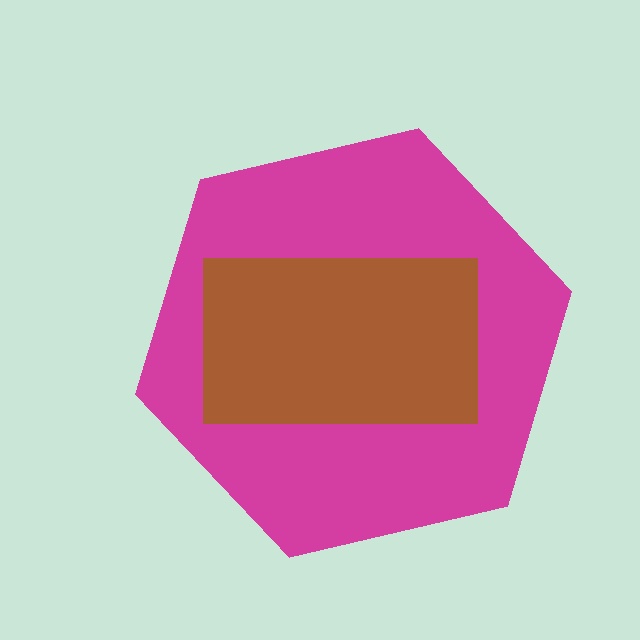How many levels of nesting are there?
2.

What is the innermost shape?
The brown rectangle.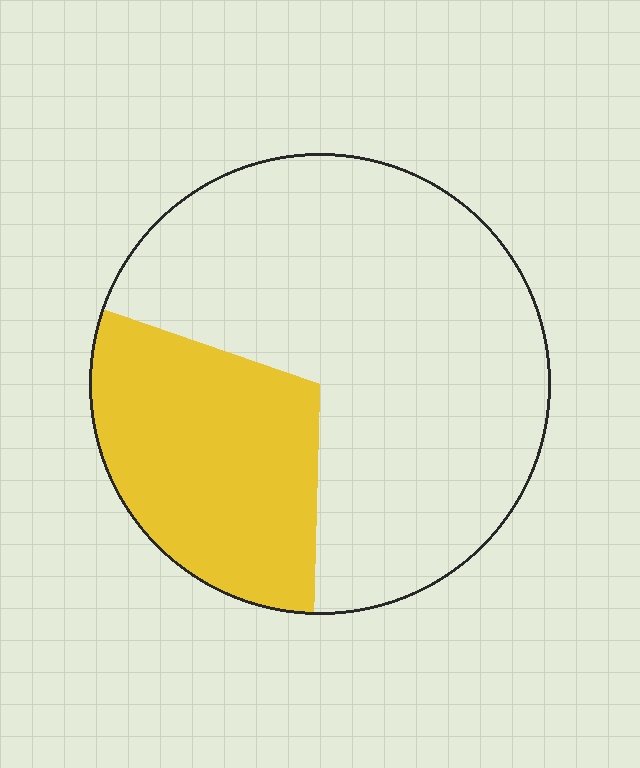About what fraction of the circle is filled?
About one third (1/3).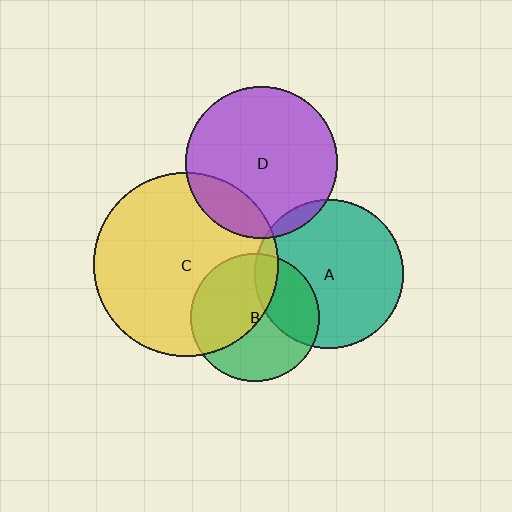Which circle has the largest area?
Circle C (yellow).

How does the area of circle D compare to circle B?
Approximately 1.4 times.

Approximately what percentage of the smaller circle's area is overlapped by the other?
Approximately 30%.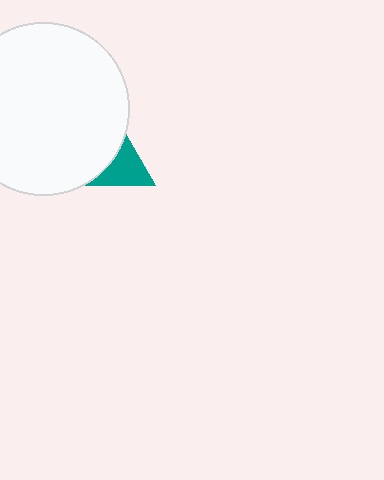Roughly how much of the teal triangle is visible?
A small part of it is visible (roughly 38%).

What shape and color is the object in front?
The object in front is a white circle.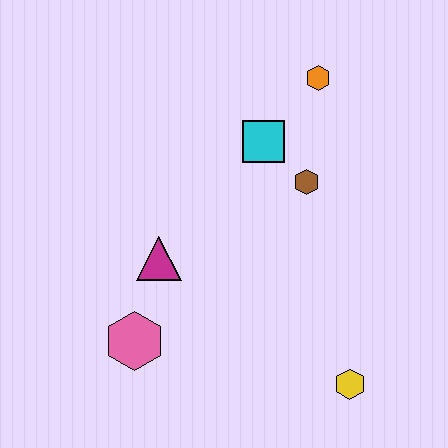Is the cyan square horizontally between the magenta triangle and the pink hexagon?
No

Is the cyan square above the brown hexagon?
Yes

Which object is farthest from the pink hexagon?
The orange hexagon is farthest from the pink hexagon.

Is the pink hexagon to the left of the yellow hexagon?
Yes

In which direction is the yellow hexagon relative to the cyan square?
The yellow hexagon is below the cyan square.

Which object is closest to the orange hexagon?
The cyan square is closest to the orange hexagon.